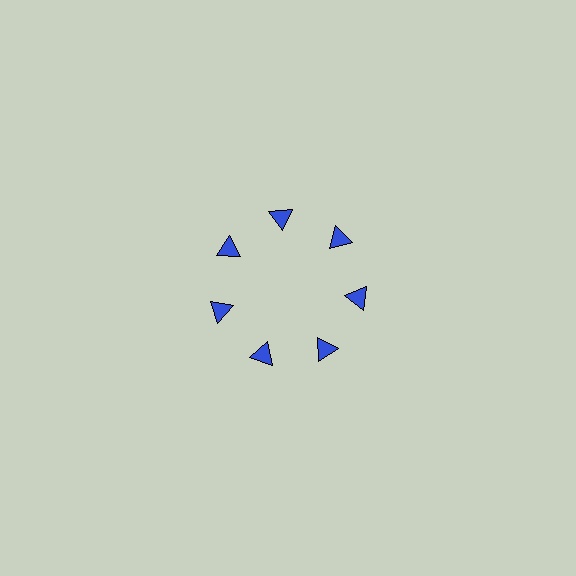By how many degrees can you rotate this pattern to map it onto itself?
The pattern maps onto itself every 51 degrees of rotation.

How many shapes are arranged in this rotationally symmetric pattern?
There are 7 shapes, arranged in 7 groups of 1.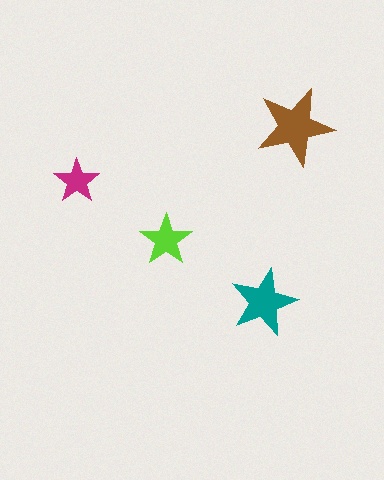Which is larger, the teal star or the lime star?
The teal one.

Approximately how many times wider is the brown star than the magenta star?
About 2 times wider.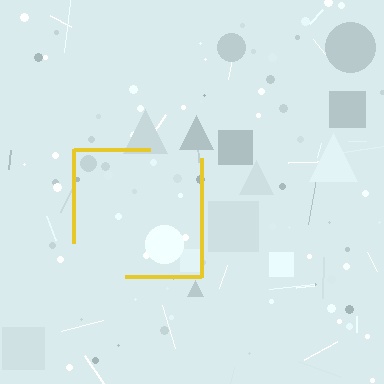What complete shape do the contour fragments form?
The contour fragments form a square.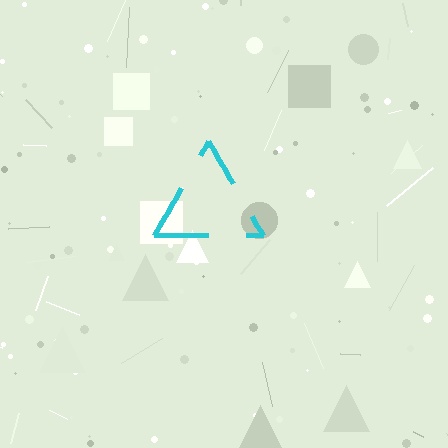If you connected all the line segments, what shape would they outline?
They would outline a triangle.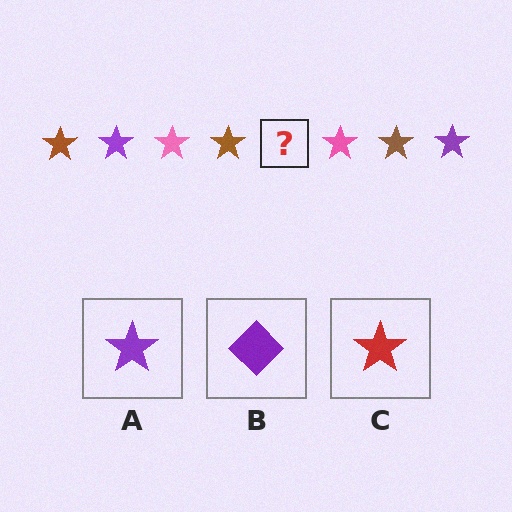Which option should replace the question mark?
Option A.